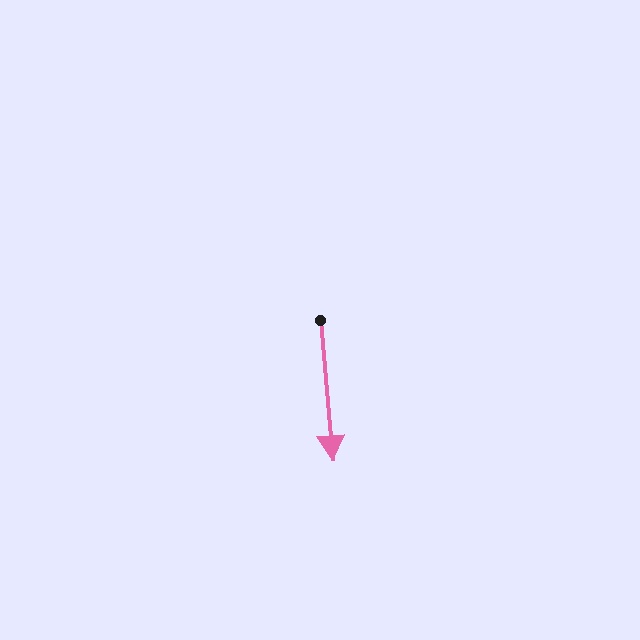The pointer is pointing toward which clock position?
Roughly 6 o'clock.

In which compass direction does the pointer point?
South.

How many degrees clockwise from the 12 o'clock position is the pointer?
Approximately 175 degrees.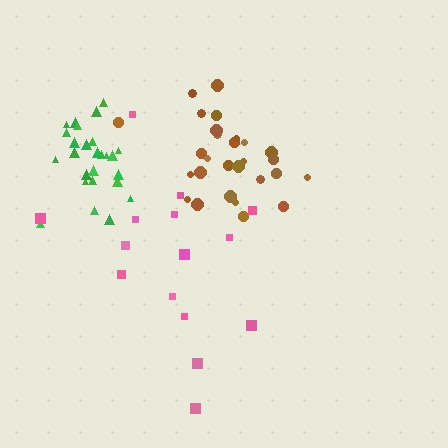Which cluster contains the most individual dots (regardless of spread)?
Brown (29).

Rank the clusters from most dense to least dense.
green, brown, pink.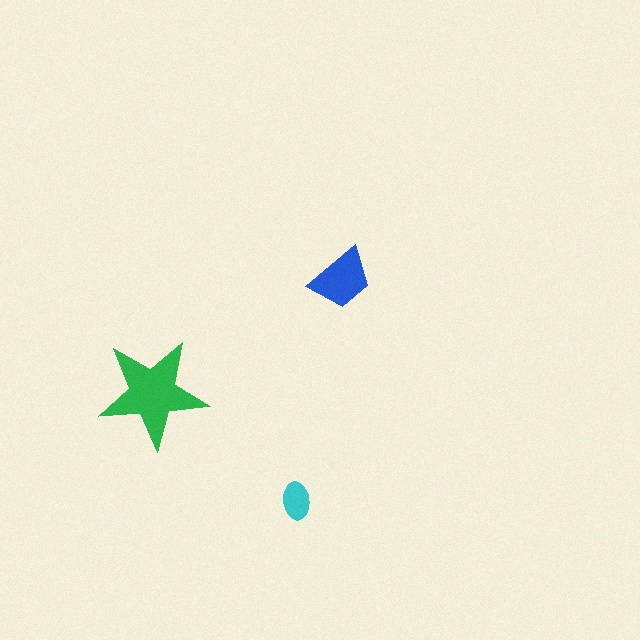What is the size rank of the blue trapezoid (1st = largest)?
2nd.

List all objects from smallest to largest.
The cyan ellipse, the blue trapezoid, the green star.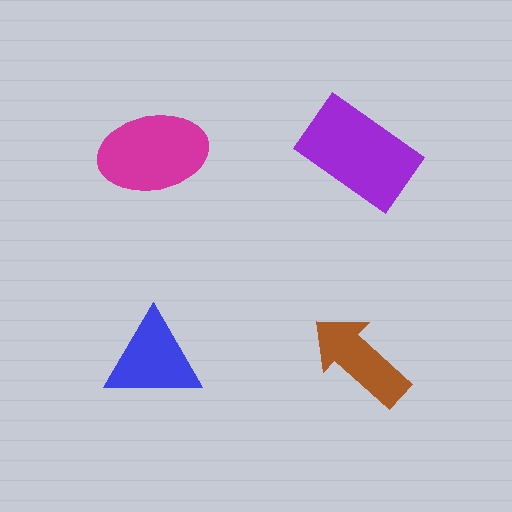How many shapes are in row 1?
2 shapes.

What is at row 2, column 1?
A blue triangle.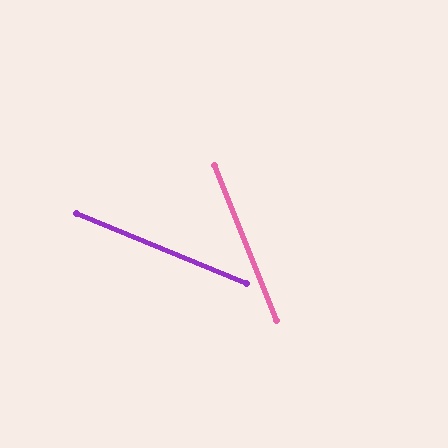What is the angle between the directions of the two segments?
Approximately 45 degrees.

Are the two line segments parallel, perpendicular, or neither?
Neither parallel nor perpendicular — they differ by about 45°.